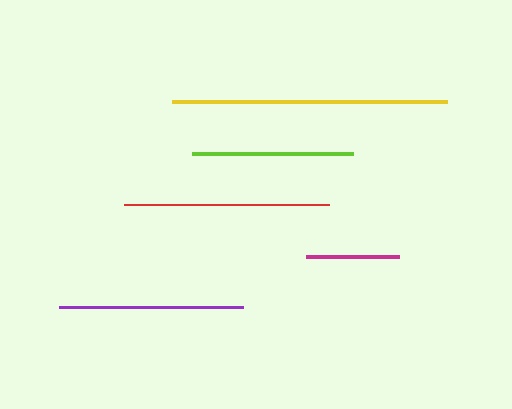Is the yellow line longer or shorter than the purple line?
The yellow line is longer than the purple line.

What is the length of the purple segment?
The purple segment is approximately 184 pixels long.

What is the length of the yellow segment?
The yellow segment is approximately 275 pixels long.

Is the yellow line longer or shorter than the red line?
The yellow line is longer than the red line.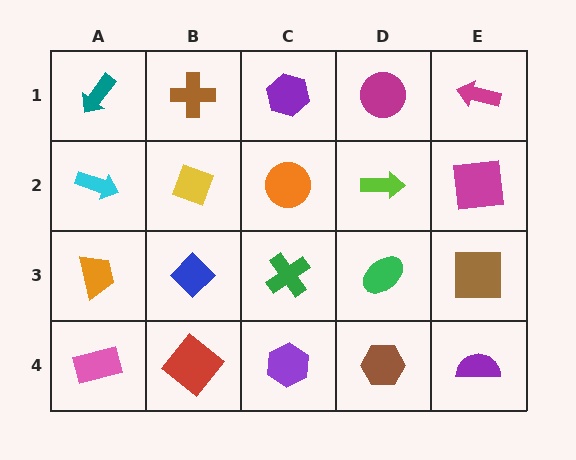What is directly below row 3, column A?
A pink rectangle.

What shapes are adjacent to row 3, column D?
A lime arrow (row 2, column D), a brown hexagon (row 4, column D), a green cross (row 3, column C), a brown square (row 3, column E).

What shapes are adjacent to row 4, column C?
A green cross (row 3, column C), a red diamond (row 4, column B), a brown hexagon (row 4, column D).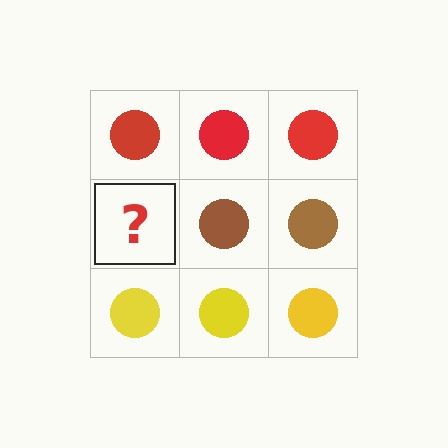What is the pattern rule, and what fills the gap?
The rule is that each row has a consistent color. The gap should be filled with a brown circle.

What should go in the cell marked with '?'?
The missing cell should contain a brown circle.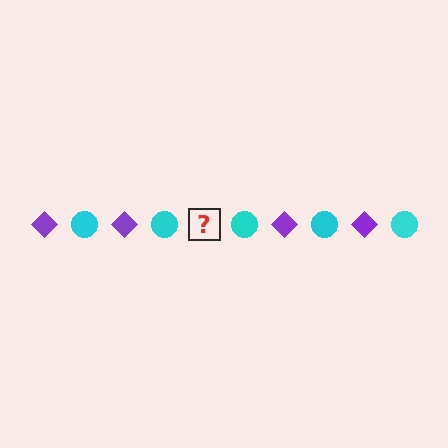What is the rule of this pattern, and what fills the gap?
The rule is that the pattern alternates between purple diamond and cyan circle. The gap should be filled with a purple diamond.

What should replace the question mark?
The question mark should be replaced with a purple diamond.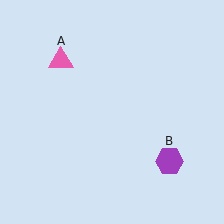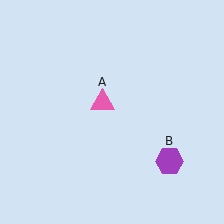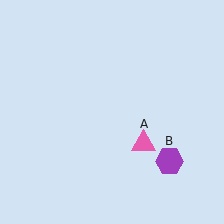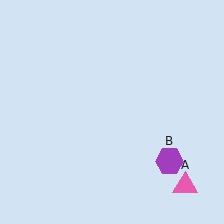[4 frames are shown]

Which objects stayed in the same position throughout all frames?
Purple hexagon (object B) remained stationary.